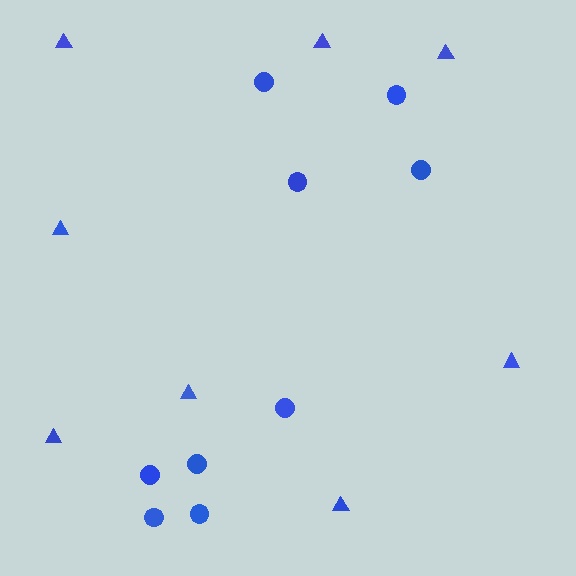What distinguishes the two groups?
There are 2 groups: one group of circles (9) and one group of triangles (8).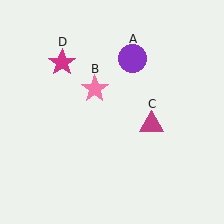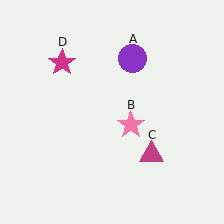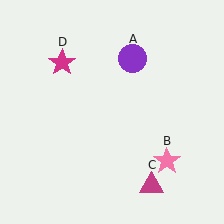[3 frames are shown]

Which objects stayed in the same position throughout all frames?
Purple circle (object A) and magenta star (object D) remained stationary.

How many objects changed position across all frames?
2 objects changed position: pink star (object B), magenta triangle (object C).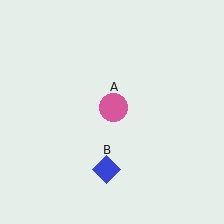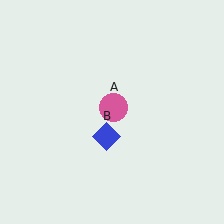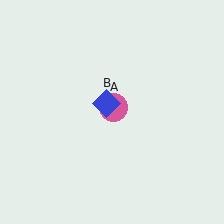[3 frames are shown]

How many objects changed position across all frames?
1 object changed position: blue diamond (object B).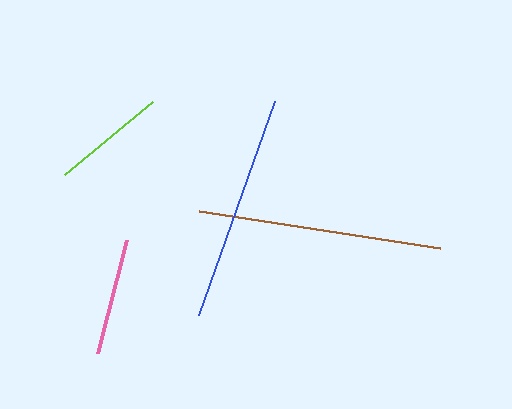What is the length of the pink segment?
The pink segment is approximately 117 pixels long.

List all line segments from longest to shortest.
From longest to shortest: brown, blue, pink, lime.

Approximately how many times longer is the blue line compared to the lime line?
The blue line is approximately 2.0 times the length of the lime line.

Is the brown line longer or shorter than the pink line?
The brown line is longer than the pink line.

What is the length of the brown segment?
The brown segment is approximately 244 pixels long.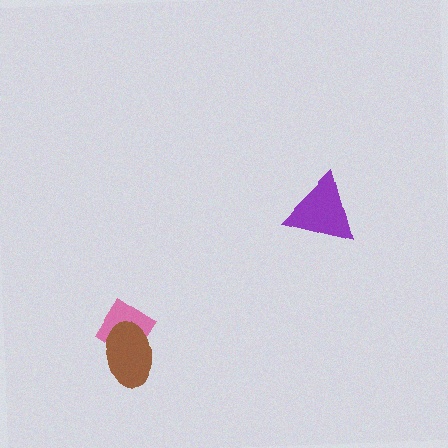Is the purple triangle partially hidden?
No, no other shape covers it.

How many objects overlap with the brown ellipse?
1 object overlaps with the brown ellipse.